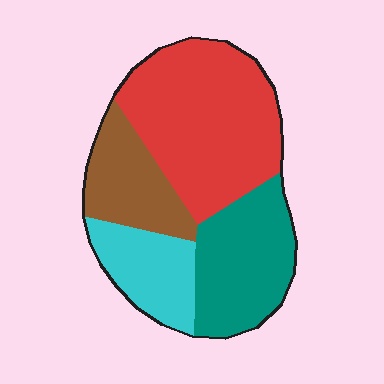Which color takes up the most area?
Red, at roughly 40%.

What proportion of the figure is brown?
Brown takes up between a sixth and a third of the figure.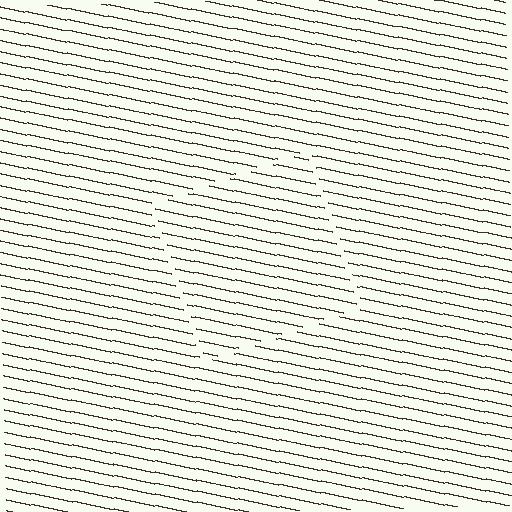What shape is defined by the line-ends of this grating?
An illusory square. The interior of the shape contains the same grating, shifted by half a period — the contour is defined by the phase discontinuity where line-ends from the inner and outer gratings abut.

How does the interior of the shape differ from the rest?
The interior of the shape contains the same grating, shifted by half a period — the contour is defined by the phase discontinuity where line-ends from the inner and outer gratings abut.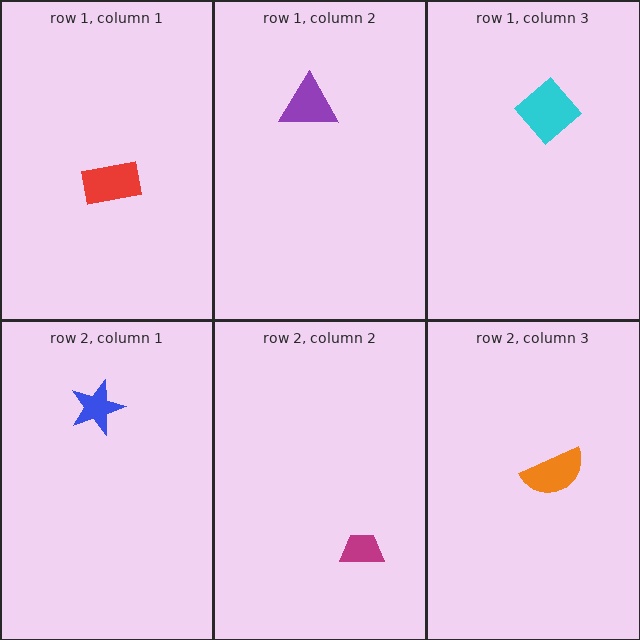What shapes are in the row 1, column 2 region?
The purple triangle.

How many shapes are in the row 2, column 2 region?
1.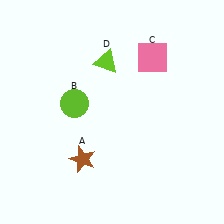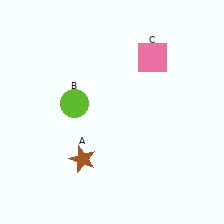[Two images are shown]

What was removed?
The lime triangle (D) was removed in Image 2.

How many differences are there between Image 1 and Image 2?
There is 1 difference between the two images.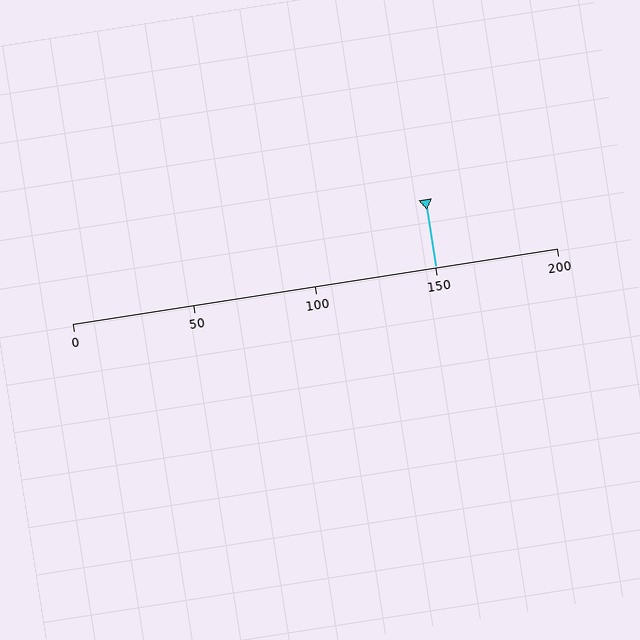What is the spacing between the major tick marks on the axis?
The major ticks are spaced 50 apart.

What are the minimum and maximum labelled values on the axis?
The axis runs from 0 to 200.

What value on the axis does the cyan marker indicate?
The marker indicates approximately 150.